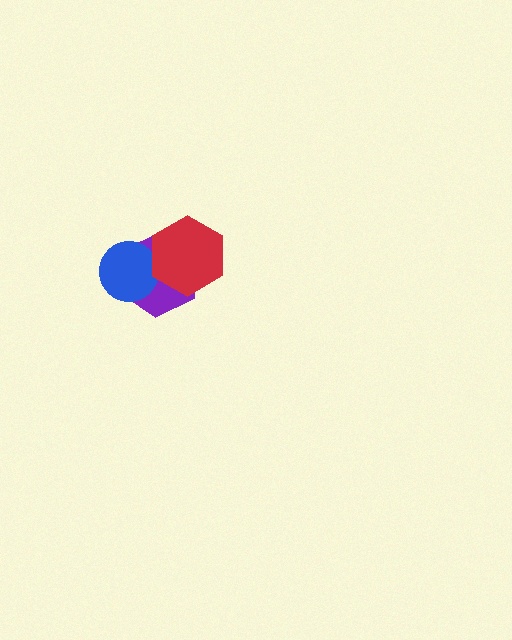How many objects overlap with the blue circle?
2 objects overlap with the blue circle.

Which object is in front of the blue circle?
The red hexagon is in front of the blue circle.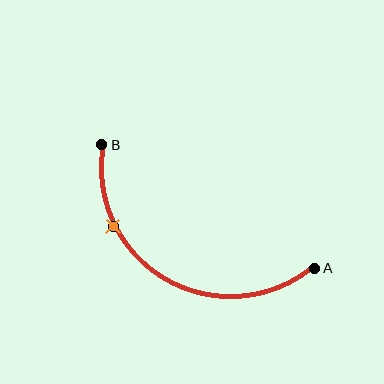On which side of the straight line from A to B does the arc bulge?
The arc bulges below the straight line connecting A and B.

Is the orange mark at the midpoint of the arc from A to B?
No. The orange mark lies on the arc but is closer to endpoint B. The arc midpoint would be at the point on the curve equidistant along the arc from both A and B.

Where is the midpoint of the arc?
The arc midpoint is the point on the curve farthest from the straight line joining A and B. It sits below that line.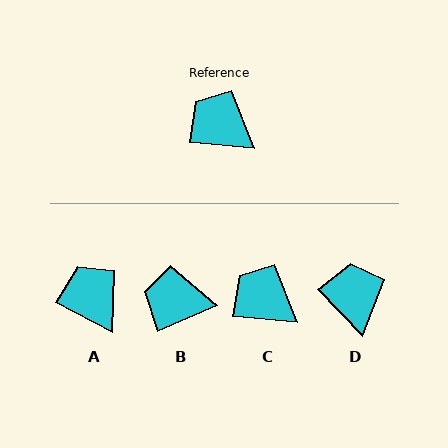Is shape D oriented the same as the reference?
No, it is off by about 43 degrees.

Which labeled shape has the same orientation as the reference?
C.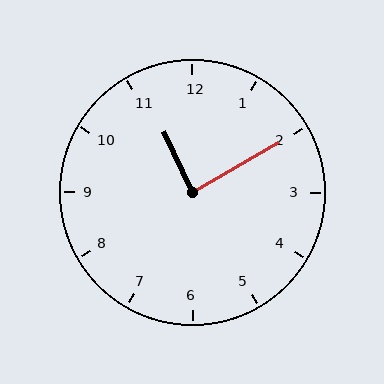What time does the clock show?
11:10.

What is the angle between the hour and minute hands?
Approximately 85 degrees.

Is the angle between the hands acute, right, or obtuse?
It is right.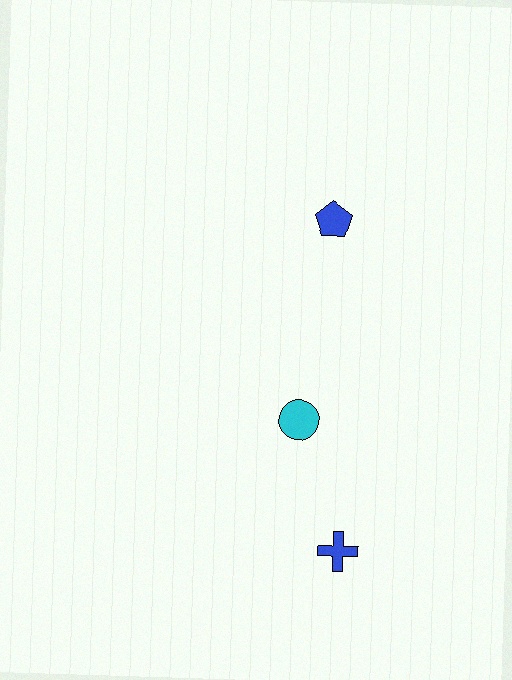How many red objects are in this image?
There are no red objects.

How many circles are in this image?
There is 1 circle.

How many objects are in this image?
There are 3 objects.